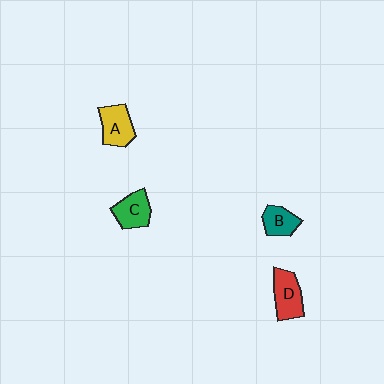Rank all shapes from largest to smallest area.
From largest to smallest: D (red), A (yellow), C (green), B (teal).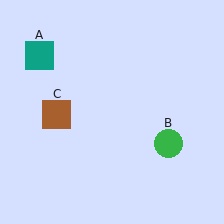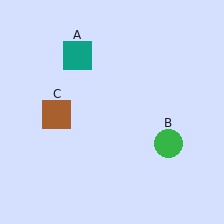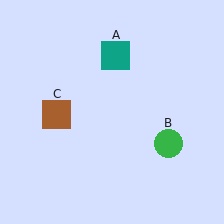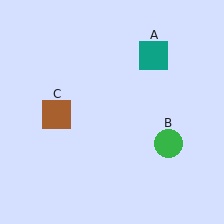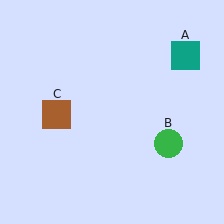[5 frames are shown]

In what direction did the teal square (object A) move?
The teal square (object A) moved right.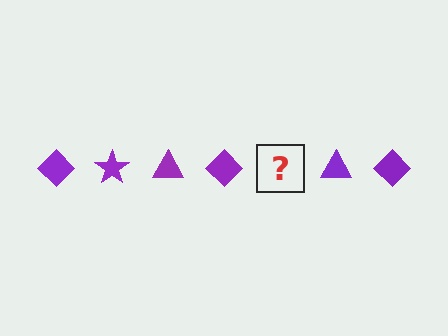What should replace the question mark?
The question mark should be replaced with a purple star.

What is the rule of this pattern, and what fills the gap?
The rule is that the pattern cycles through diamond, star, triangle shapes in purple. The gap should be filled with a purple star.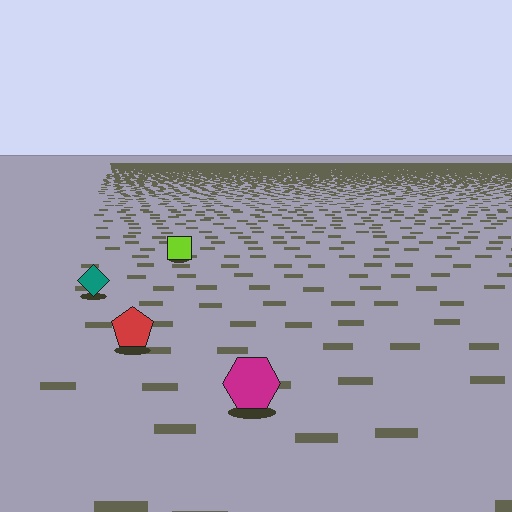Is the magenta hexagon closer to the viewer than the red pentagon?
Yes. The magenta hexagon is closer — you can tell from the texture gradient: the ground texture is coarser near it.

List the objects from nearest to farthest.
From nearest to farthest: the magenta hexagon, the red pentagon, the teal diamond, the lime square.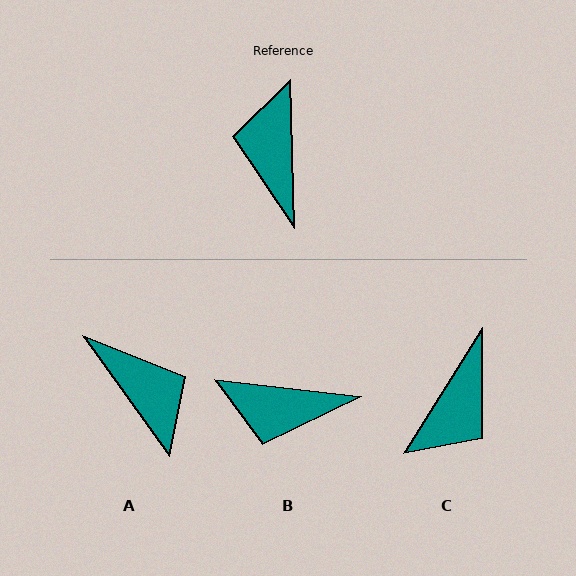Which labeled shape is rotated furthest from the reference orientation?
C, about 146 degrees away.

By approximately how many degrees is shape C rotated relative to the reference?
Approximately 146 degrees counter-clockwise.